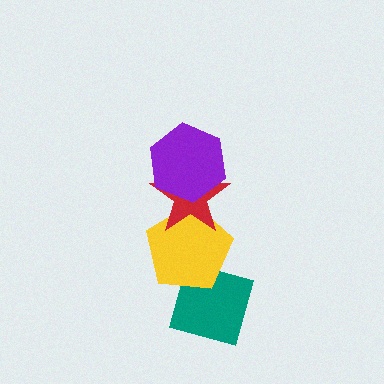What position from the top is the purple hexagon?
The purple hexagon is 1st from the top.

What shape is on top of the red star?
The purple hexagon is on top of the red star.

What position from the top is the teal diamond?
The teal diamond is 4th from the top.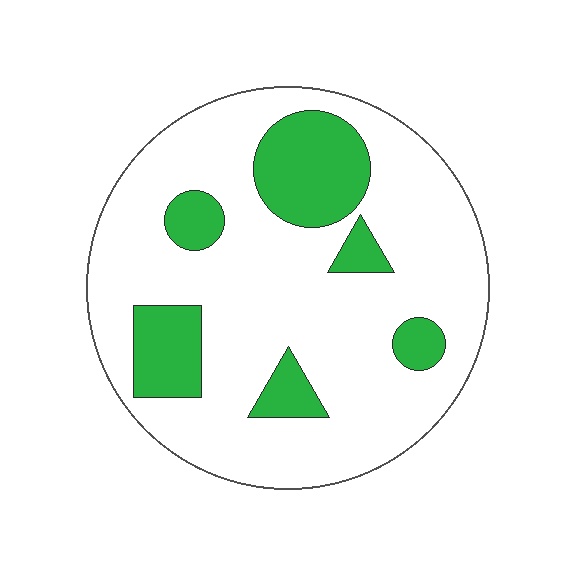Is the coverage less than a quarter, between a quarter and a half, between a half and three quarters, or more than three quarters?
Less than a quarter.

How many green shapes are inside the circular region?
6.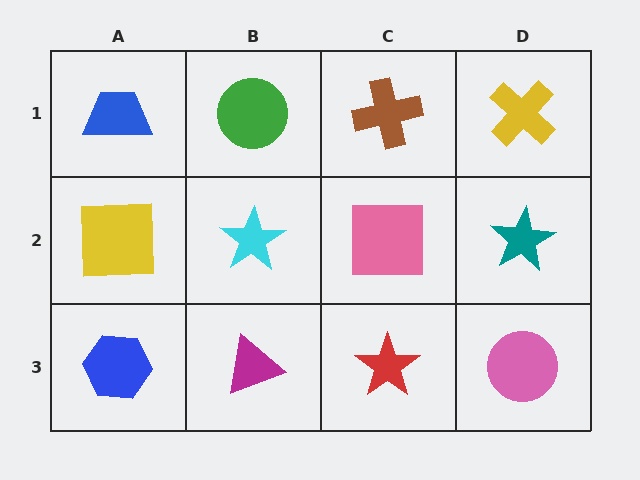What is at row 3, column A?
A blue hexagon.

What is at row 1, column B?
A green circle.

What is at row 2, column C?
A pink square.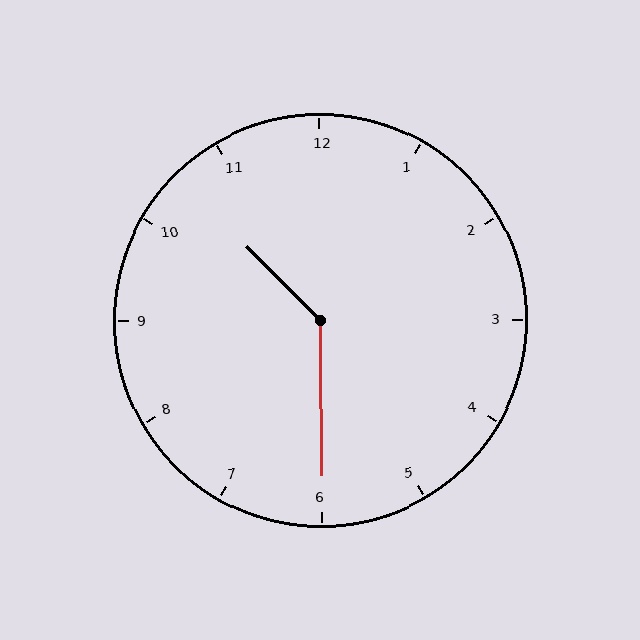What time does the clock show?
10:30.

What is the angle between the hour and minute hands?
Approximately 135 degrees.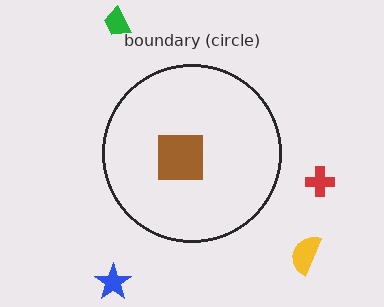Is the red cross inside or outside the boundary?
Outside.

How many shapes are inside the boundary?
1 inside, 4 outside.